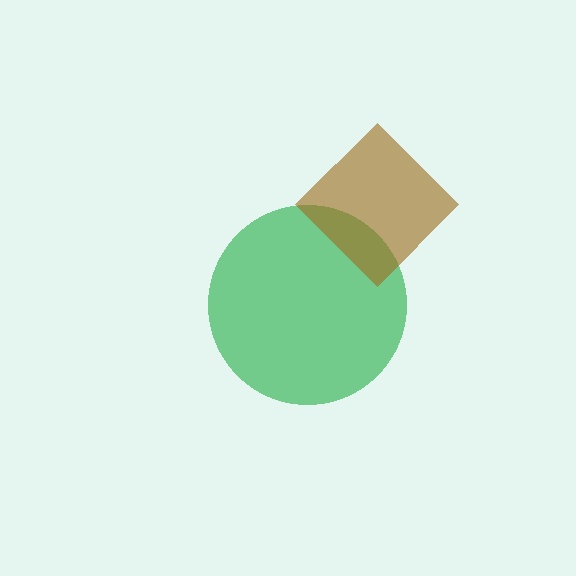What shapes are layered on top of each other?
The layered shapes are: a green circle, a brown diamond.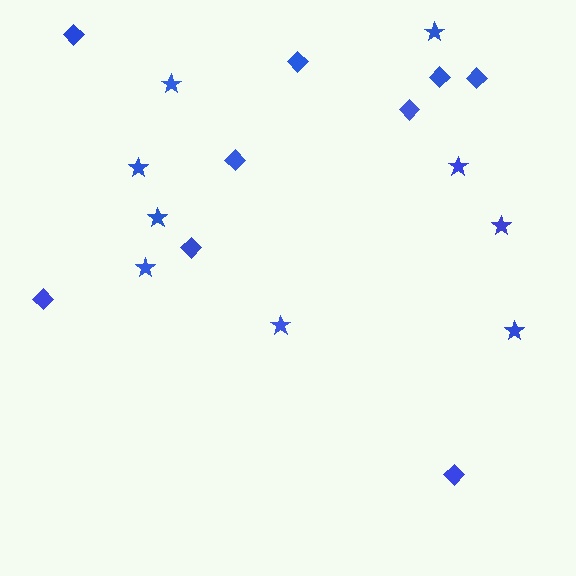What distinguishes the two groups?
There are 2 groups: one group of stars (9) and one group of diamonds (9).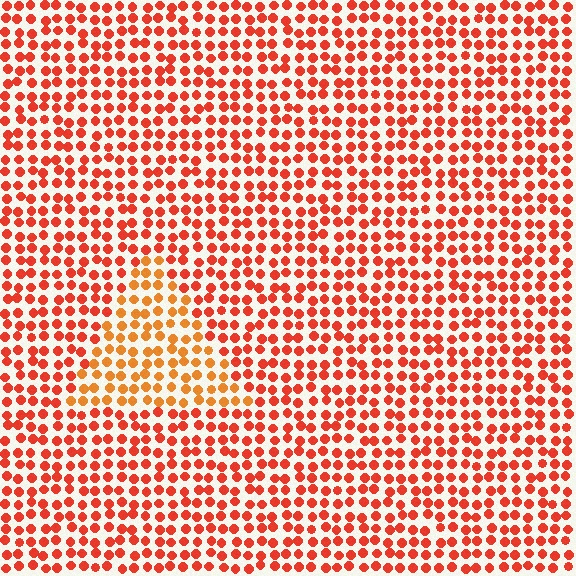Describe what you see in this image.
The image is filled with small red elements in a uniform arrangement. A triangle-shaped region is visible where the elements are tinted to a slightly different hue, forming a subtle color boundary.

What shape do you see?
I see a triangle.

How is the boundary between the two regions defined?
The boundary is defined purely by a slight shift in hue (about 25 degrees). Spacing, size, and orientation are identical on both sides.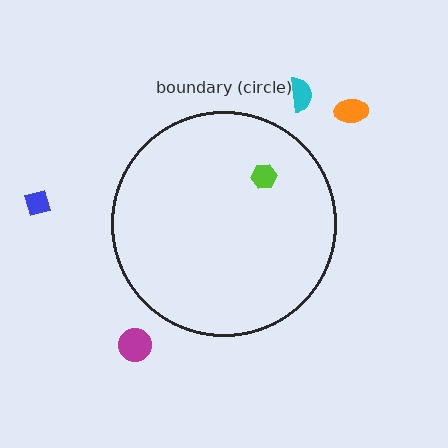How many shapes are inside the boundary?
1 inside, 4 outside.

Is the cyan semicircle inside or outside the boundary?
Outside.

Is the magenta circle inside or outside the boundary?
Outside.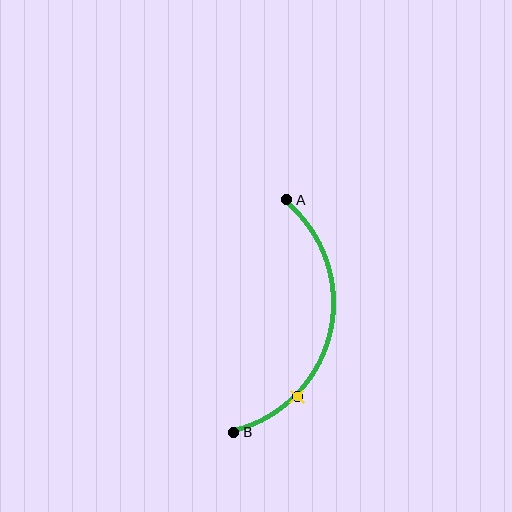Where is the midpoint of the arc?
The arc midpoint is the point on the curve farthest from the straight line joining A and B. It sits to the right of that line.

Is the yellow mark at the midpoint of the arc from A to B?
No. The yellow mark lies on the arc but is closer to endpoint B. The arc midpoint would be at the point on the curve equidistant along the arc from both A and B.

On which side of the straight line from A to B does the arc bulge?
The arc bulges to the right of the straight line connecting A and B.